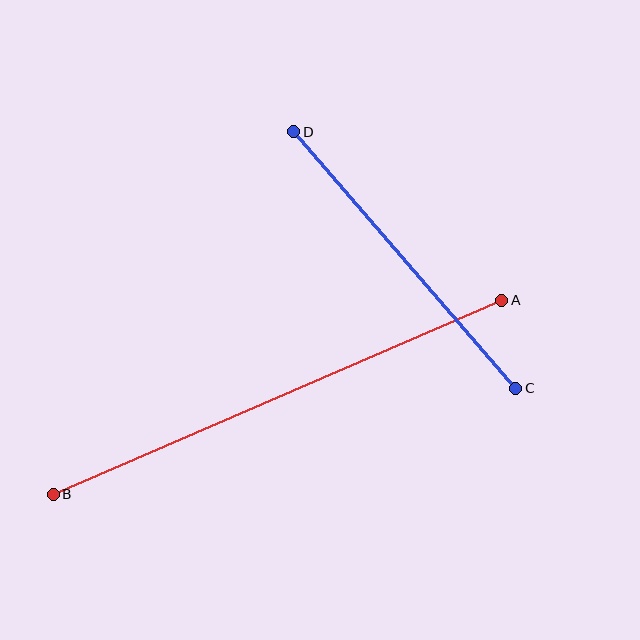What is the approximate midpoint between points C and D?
The midpoint is at approximately (405, 260) pixels.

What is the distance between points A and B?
The distance is approximately 489 pixels.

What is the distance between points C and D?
The distance is approximately 339 pixels.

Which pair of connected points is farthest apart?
Points A and B are farthest apart.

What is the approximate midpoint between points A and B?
The midpoint is at approximately (278, 397) pixels.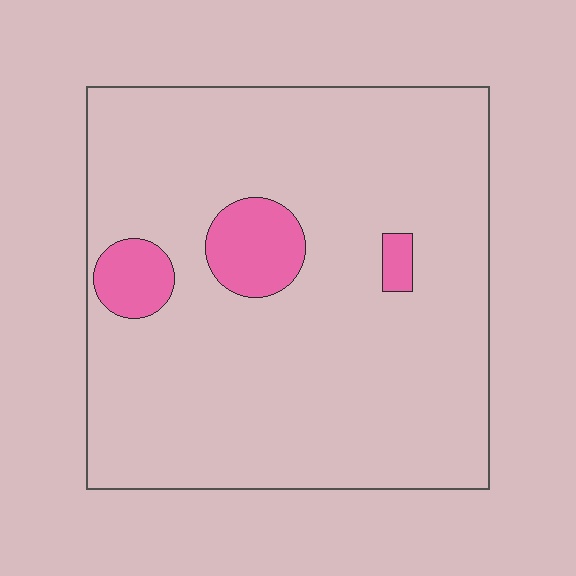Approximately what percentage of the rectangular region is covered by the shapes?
Approximately 10%.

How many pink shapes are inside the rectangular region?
3.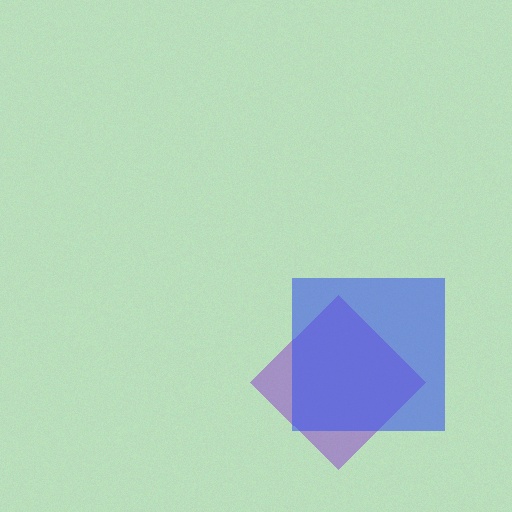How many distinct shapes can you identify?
There are 2 distinct shapes: a purple diamond, a blue square.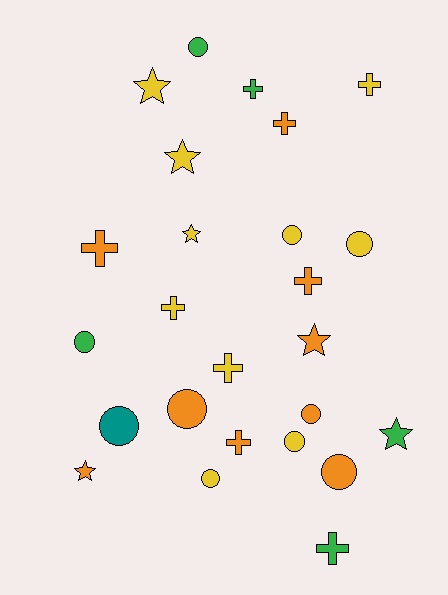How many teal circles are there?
There is 1 teal circle.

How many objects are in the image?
There are 25 objects.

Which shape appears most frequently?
Circle, with 10 objects.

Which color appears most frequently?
Yellow, with 10 objects.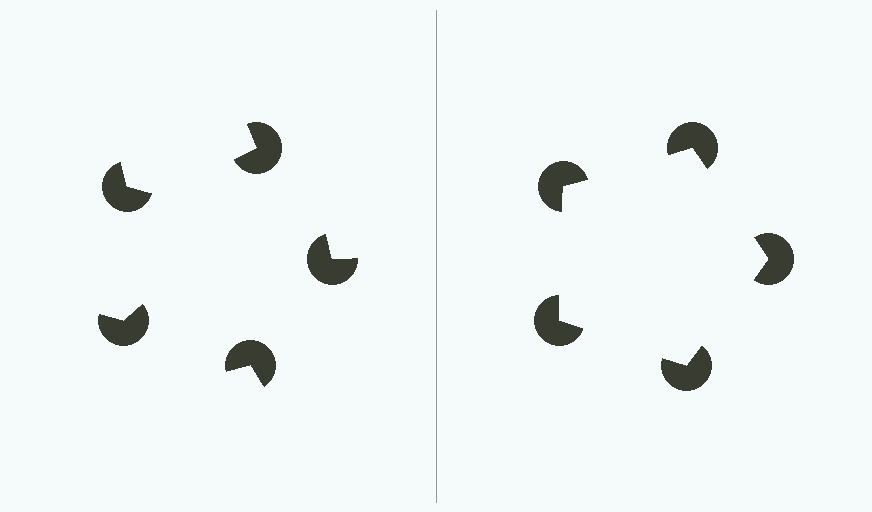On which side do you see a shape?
An illusory pentagon appears on the right side. On the left side the wedge cuts are rotated, so no coherent shape forms.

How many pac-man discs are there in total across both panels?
10 — 5 on each side.